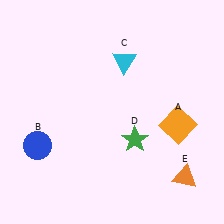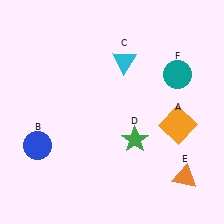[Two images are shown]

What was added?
A teal circle (F) was added in Image 2.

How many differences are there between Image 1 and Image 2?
There is 1 difference between the two images.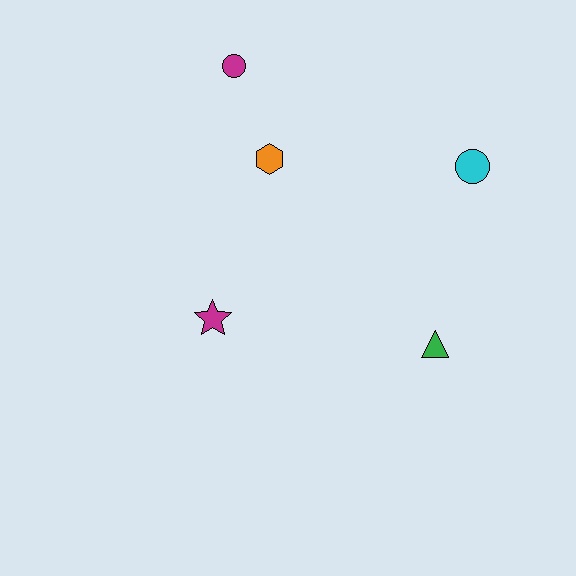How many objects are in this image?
There are 5 objects.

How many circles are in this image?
There are 2 circles.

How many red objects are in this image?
There are no red objects.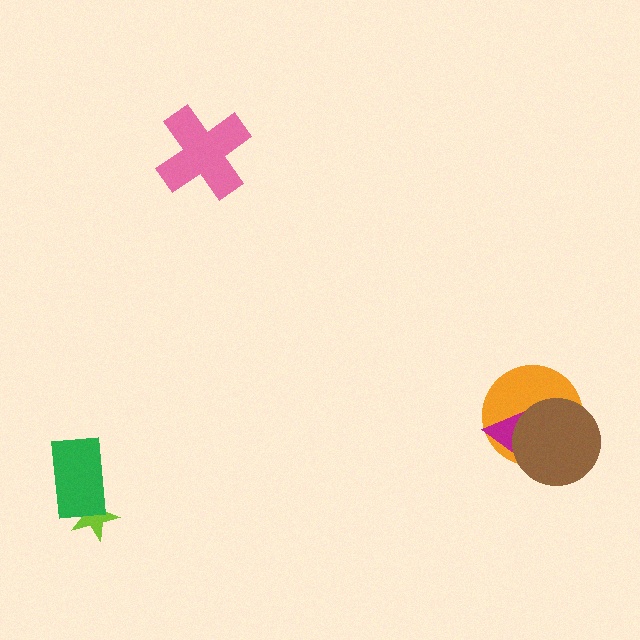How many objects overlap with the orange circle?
2 objects overlap with the orange circle.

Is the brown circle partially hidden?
No, no other shape covers it.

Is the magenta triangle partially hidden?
Yes, it is partially covered by another shape.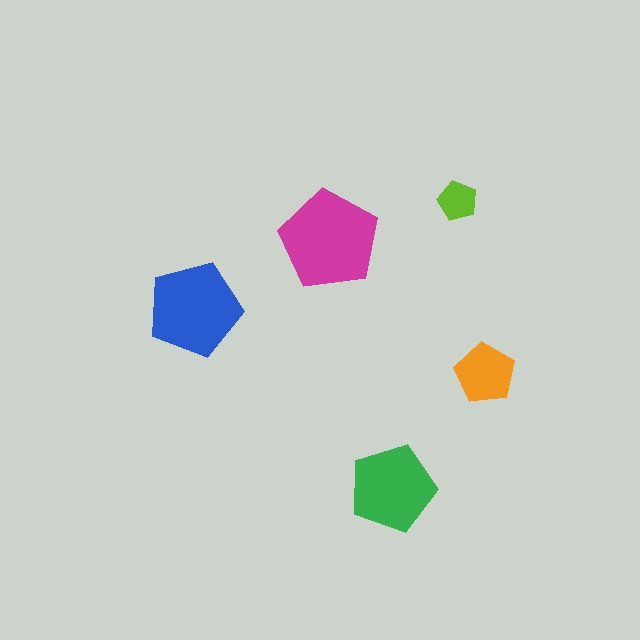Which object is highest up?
The lime pentagon is topmost.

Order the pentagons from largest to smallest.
the magenta one, the blue one, the green one, the orange one, the lime one.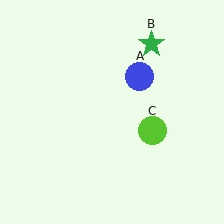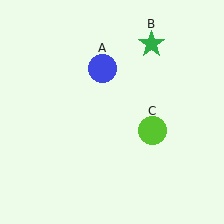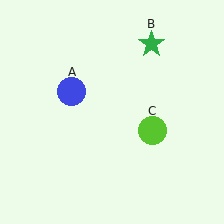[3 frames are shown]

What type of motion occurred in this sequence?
The blue circle (object A) rotated counterclockwise around the center of the scene.